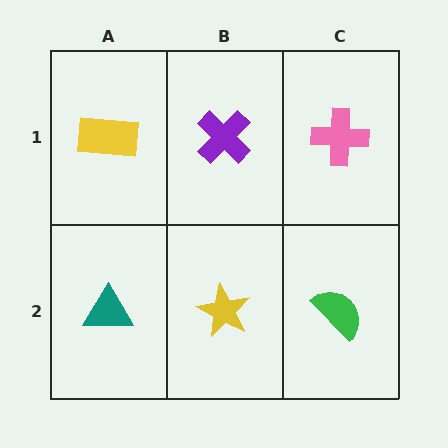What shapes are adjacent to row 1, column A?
A teal triangle (row 2, column A), a purple cross (row 1, column B).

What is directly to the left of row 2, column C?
A yellow star.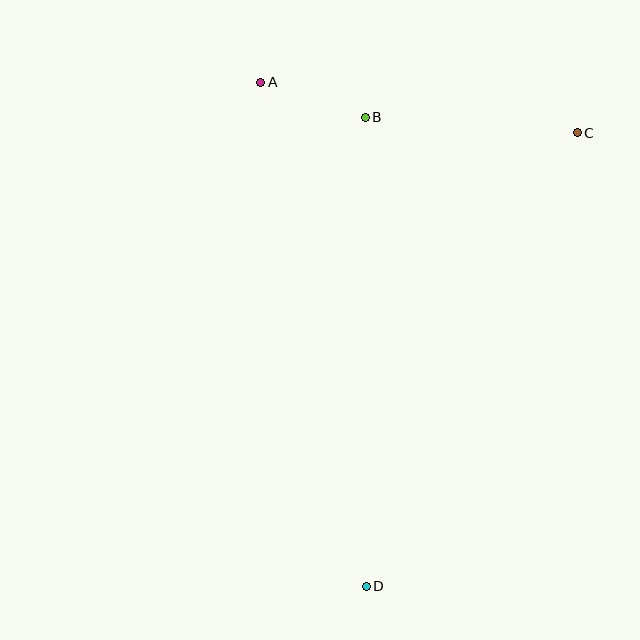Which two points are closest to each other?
Points A and B are closest to each other.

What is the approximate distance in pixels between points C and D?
The distance between C and D is approximately 500 pixels.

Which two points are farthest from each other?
Points A and D are farthest from each other.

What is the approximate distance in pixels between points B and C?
The distance between B and C is approximately 213 pixels.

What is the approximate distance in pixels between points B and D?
The distance between B and D is approximately 469 pixels.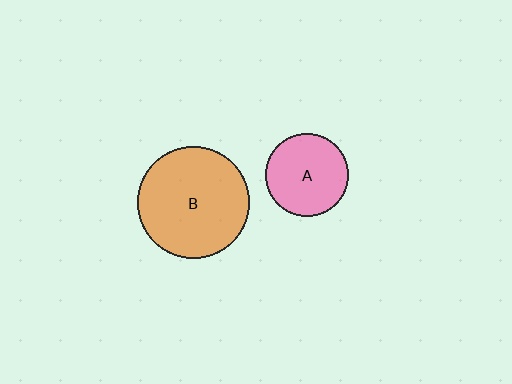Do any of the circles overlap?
No, none of the circles overlap.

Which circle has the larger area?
Circle B (orange).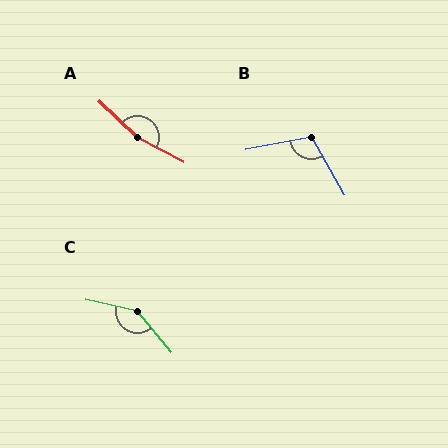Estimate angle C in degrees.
Approximately 141 degrees.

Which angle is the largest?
A, at approximately 165 degrees.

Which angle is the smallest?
B, at approximately 109 degrees.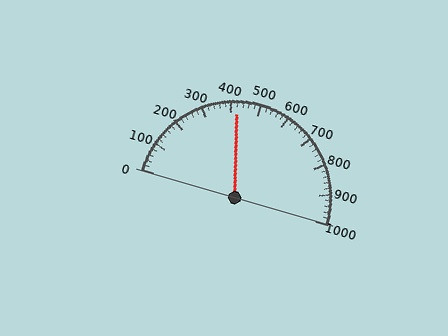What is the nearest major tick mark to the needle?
The nearest major tick mark is 400.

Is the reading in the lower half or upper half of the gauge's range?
The reading is in the lower half of the range (0 to 1000).